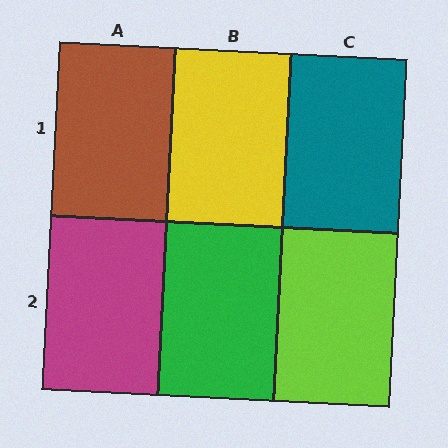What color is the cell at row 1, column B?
Yellow.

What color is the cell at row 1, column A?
Brown.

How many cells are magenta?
1 cell is magenta.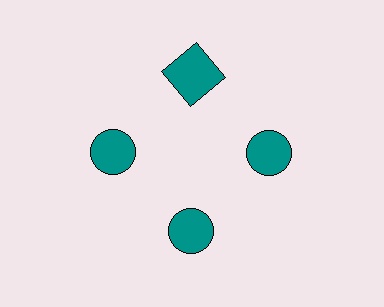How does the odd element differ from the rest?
It has a different shape: square instead of circle.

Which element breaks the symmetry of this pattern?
The teal square at roughly the 12 o'clock position breaks the symmetry. All other shapes are teal circles.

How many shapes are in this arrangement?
There are 4 shapes arranged in a ring pattern.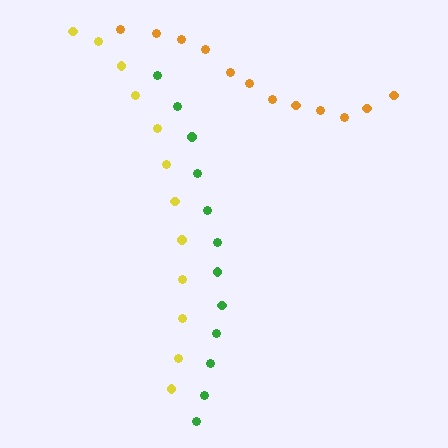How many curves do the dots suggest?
There are 3 distinct paths.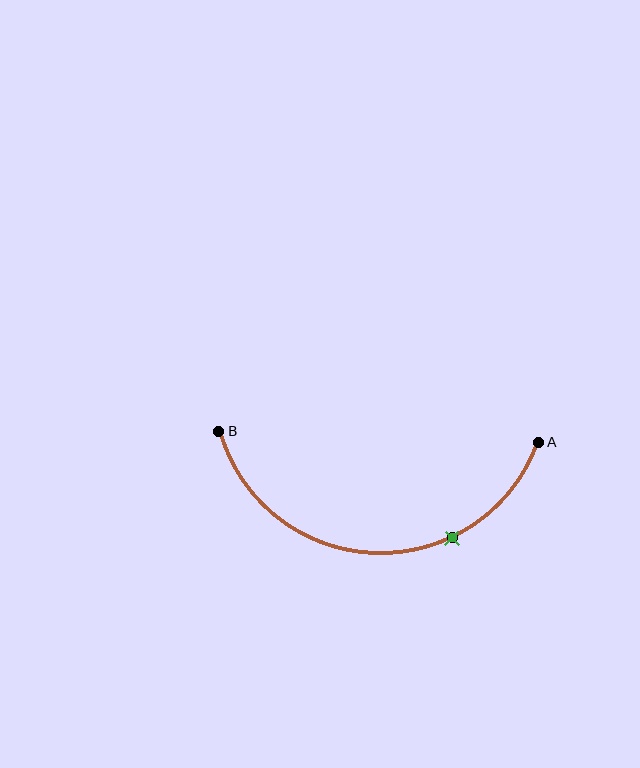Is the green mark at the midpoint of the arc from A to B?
No. The green mark lies on the arc but is closer to endpoint A. The arc midpoint would be at the point on the curve equidistant along the arc from both A and B.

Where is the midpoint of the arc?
The arc midpoint is the point on the curve farthest from the straight line joining A and B. It sits below that line.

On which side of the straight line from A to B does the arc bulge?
The arc bulges below the straight line connecting A and B.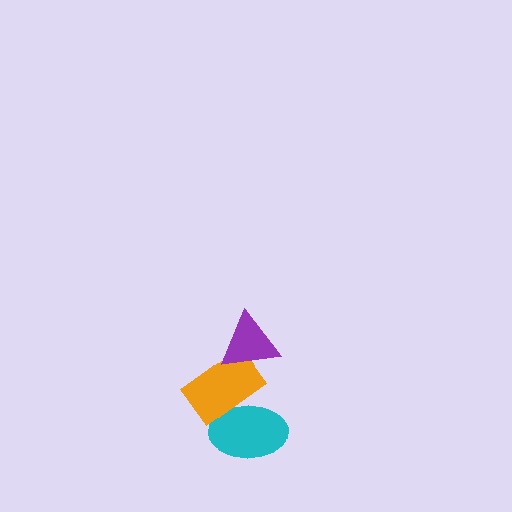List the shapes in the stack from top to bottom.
From top to bottom: the purple triangle, the orange rectangle, the cyan ellipse.